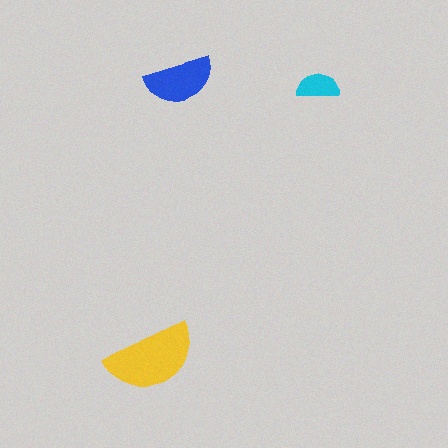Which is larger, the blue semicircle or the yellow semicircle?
The yellow one.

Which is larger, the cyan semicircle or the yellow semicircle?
The yellow one.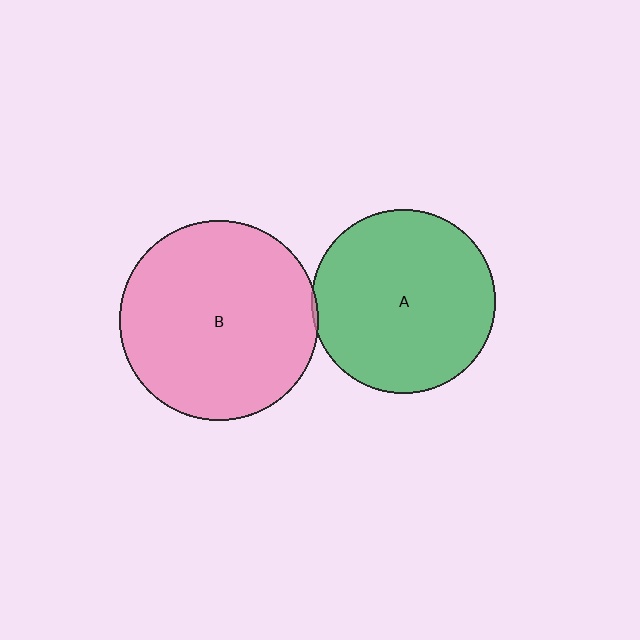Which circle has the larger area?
Circle B (pink).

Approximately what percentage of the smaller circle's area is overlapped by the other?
Approximately 5%.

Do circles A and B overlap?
Yes.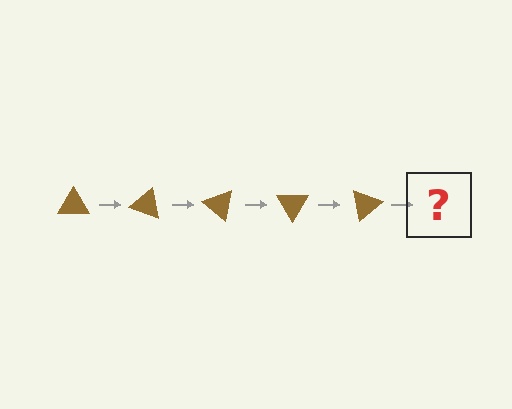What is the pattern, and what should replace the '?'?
The pattern is that the triangle rotates 20 degrees each step. The '?' should be a brown triangle rotated 100 degrees.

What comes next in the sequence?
The next element should be a brown triangle rotated 100 degrees.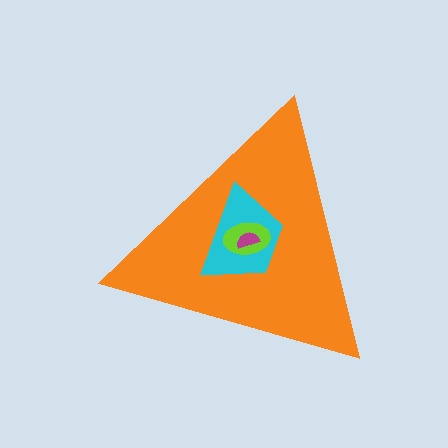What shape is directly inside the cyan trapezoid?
The lime ellipse.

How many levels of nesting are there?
4.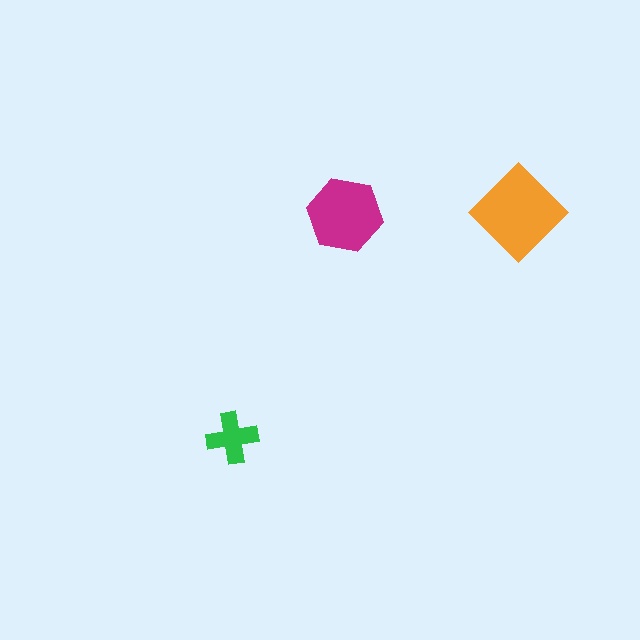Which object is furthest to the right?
The orange diamond is rightmost.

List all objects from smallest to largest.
The green cross, the magenta hexagon, the orange diamond.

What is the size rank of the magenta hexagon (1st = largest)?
2nd.